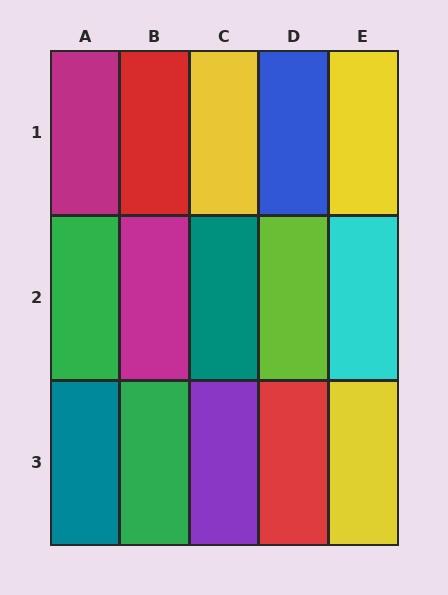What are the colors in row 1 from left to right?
Magenta, red, yellow, blue, yellow.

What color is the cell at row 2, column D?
Lime.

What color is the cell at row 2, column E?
Cyan.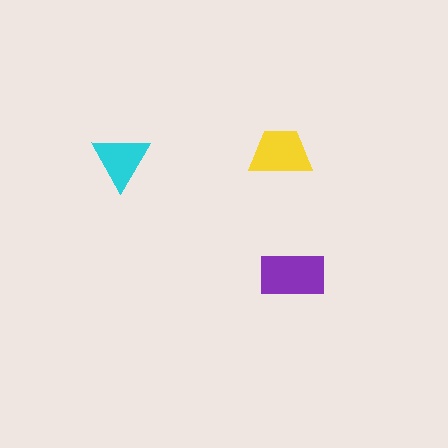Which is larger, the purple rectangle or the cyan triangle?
The purple rectangle.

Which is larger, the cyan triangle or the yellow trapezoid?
The yellow trapezoid.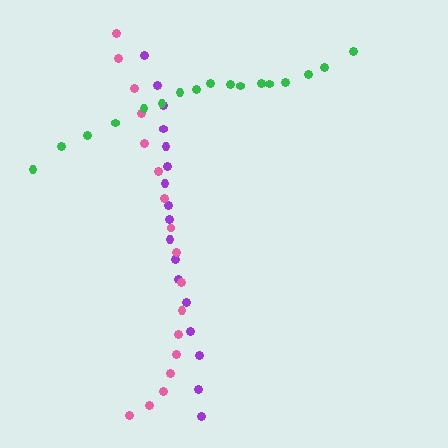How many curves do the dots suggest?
There are 3 distinct paths.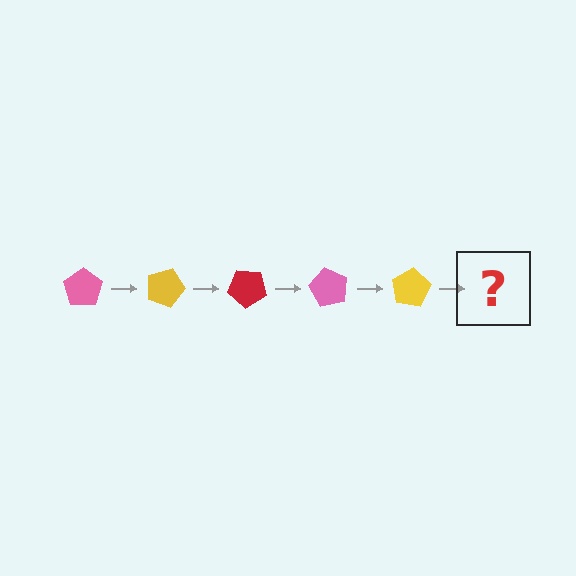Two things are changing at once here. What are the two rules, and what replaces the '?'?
The two rules are that it rotates 20 degrees each step and the color cycles through pink, yellow, and red. The '?' should be a red pentagon, rotated 100 degrees from the start.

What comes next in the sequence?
The next element should be a red pentagon, rotated 100 degrees from the start.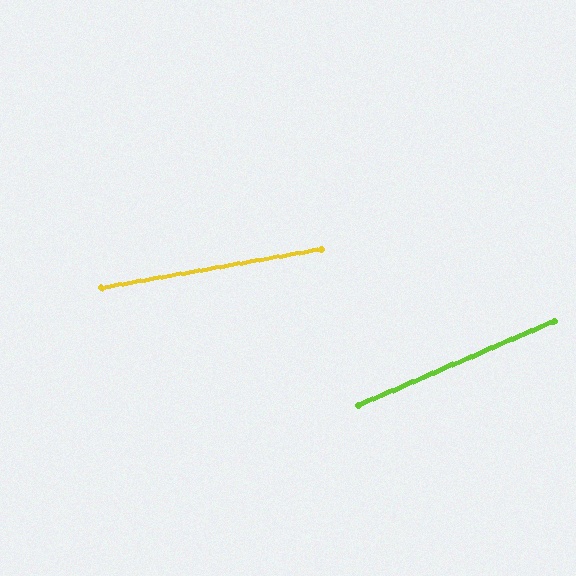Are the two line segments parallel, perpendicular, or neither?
Neither parallel nor perpendicular — they differ by about 13°.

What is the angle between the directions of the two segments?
Approximately 13 degrees.